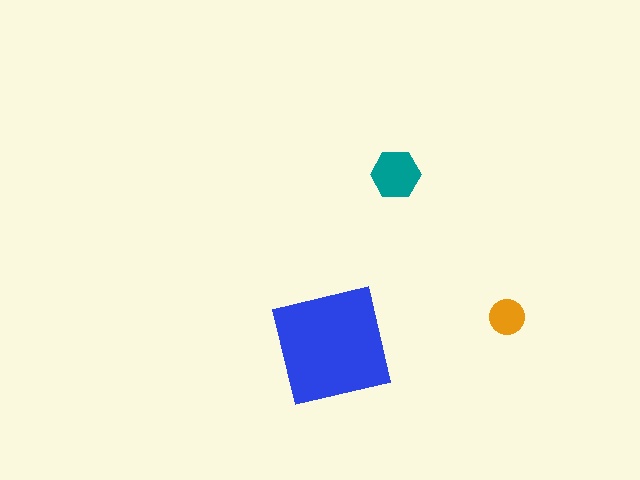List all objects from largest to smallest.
The blue square, the teal hexagon, the orange circle.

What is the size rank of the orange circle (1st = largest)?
3rd.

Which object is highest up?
The teal hexagon is topmost.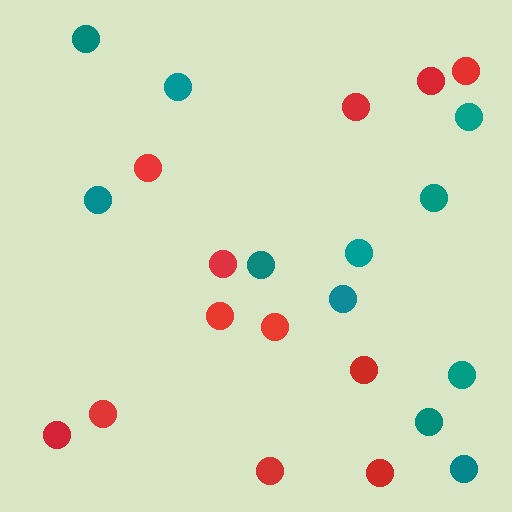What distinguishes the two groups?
There are 2 groups: one group of red circles (12) and one group of teal circles (11).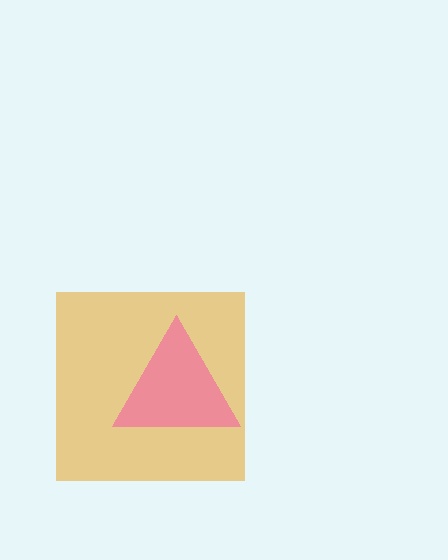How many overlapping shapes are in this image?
There are 2 overlapping shapes in the image.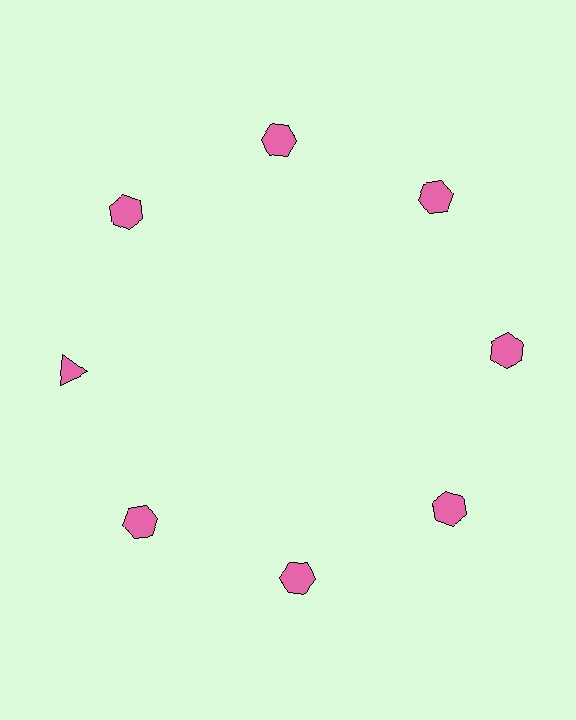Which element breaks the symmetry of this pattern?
The pink triangle at roughly the 9 o'clock position breaks the symmetry. All other shapes are pink hexagons.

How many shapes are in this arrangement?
There are 8 shapes arranged in a ring pattern.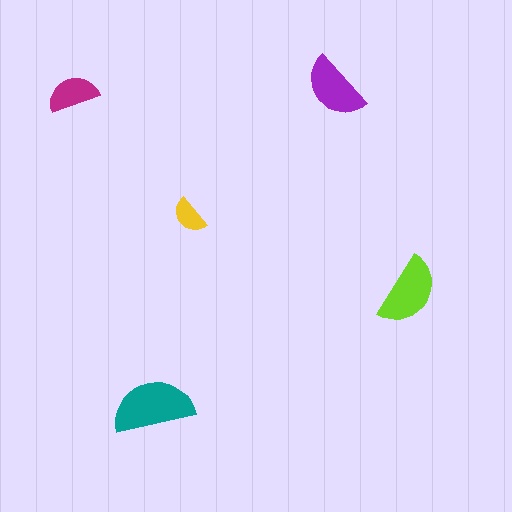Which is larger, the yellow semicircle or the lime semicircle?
The lime one.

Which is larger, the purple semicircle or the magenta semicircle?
The purple one.